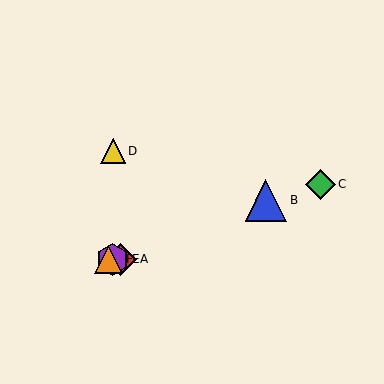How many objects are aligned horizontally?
3 objects (A, E, F) are aligned horizontally.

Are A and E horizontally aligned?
Yes, both are at y≈259.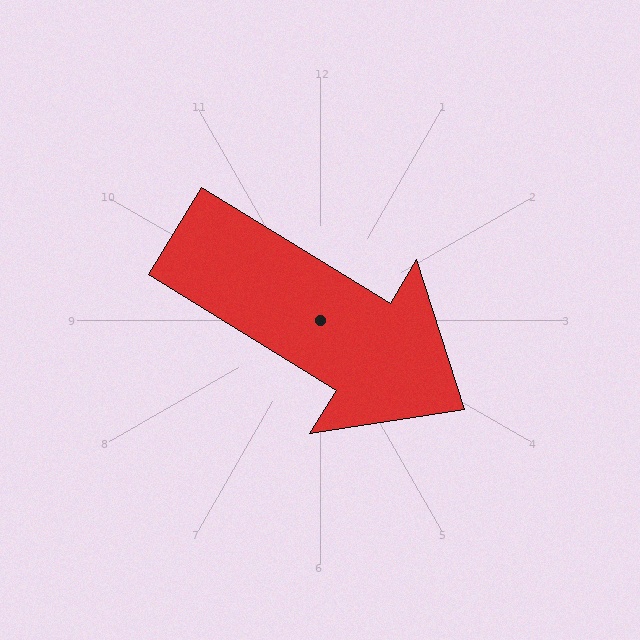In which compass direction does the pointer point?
Southeast.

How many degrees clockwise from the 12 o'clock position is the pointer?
Approximately 122 degrees.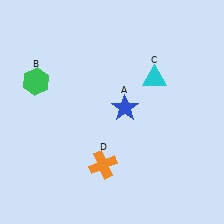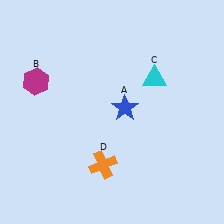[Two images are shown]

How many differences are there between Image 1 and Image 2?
There is 1 difference between the two images.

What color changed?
The hexagon (B) changed from green in Image 1 to magenta in Image 2.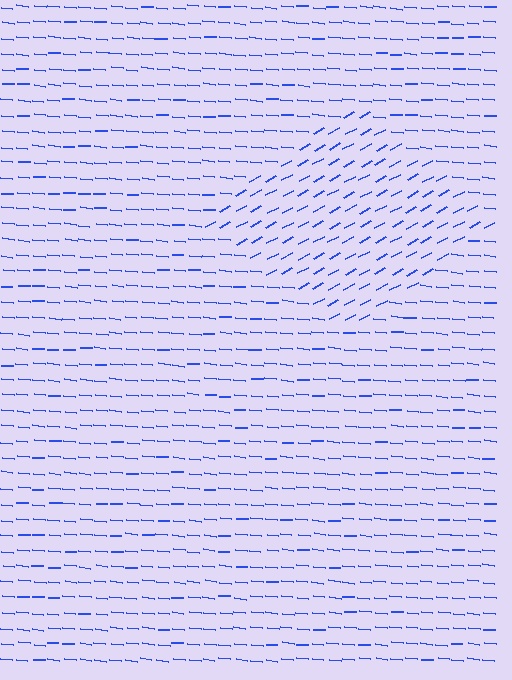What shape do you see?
I see a diamond.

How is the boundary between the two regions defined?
The boundary is defined purely by a change in line orientation (approximately 33 degrees difference). All lines are the same color and thickness.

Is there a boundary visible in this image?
Yes, there is a texture boundary formed by a change in line orientation.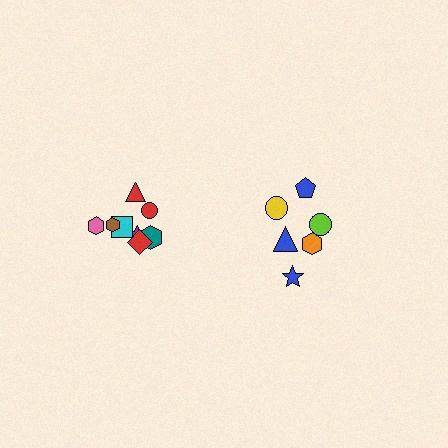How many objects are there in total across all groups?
There are 14 objects.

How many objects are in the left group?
There are 8 objects.